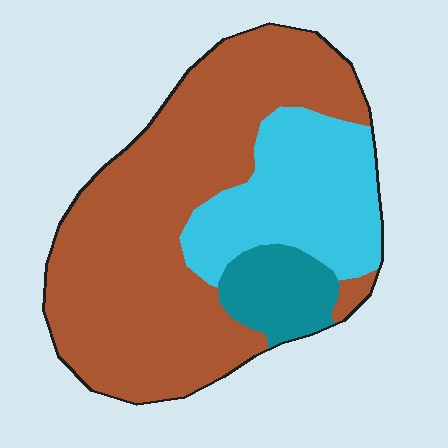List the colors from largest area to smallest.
From largest to smallest: brown, cyan, teal.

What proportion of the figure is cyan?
Cyan takes up between a sixth and a third of the figure.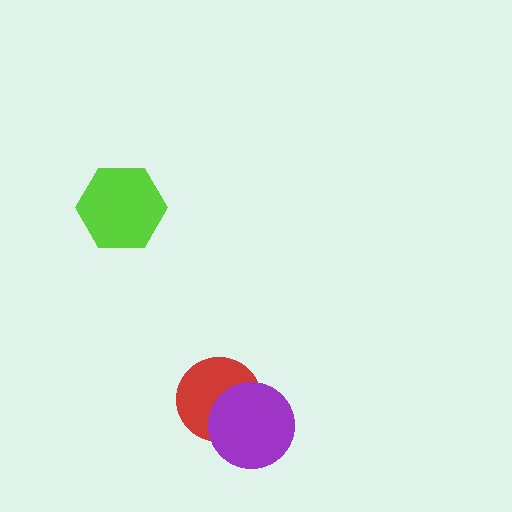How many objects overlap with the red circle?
1 object overlaps with the red circle.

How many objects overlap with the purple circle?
1 object overlaps with the purple circle.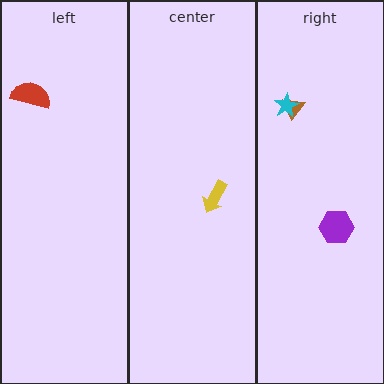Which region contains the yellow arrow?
The center region.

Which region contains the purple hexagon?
The right region.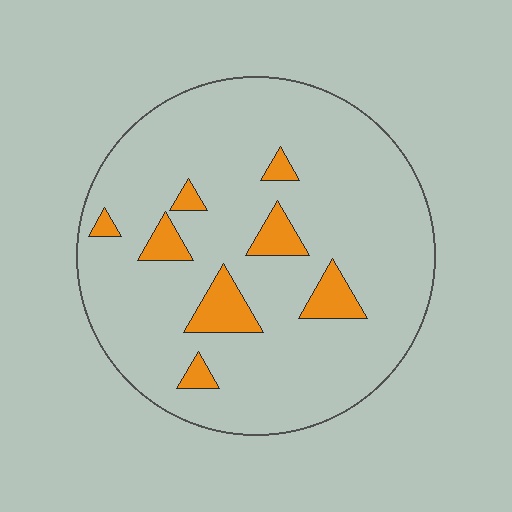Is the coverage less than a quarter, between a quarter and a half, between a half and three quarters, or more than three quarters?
Less than a quarter.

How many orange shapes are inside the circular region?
8.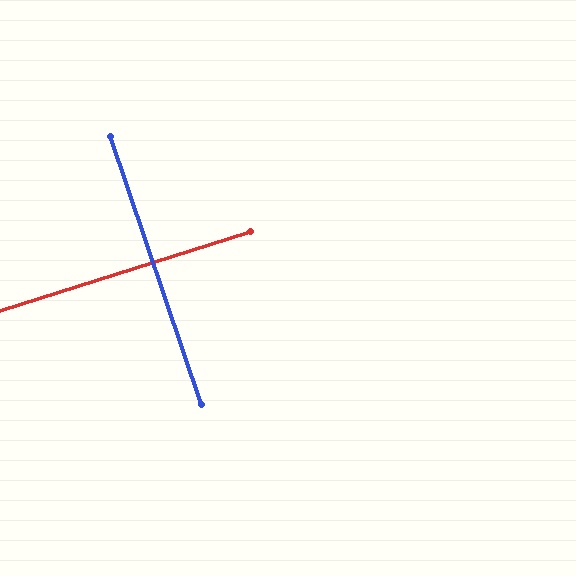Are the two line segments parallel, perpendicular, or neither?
Perpendicular — they meet at approximately 89°.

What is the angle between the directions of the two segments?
Approximately 89 degrees.